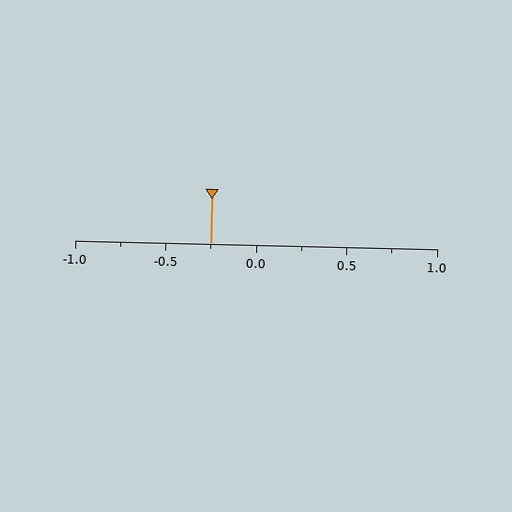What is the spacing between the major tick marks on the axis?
The major ticks are spaced 0.5 apart.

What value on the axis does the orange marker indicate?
The marker indicates approximately -0.25.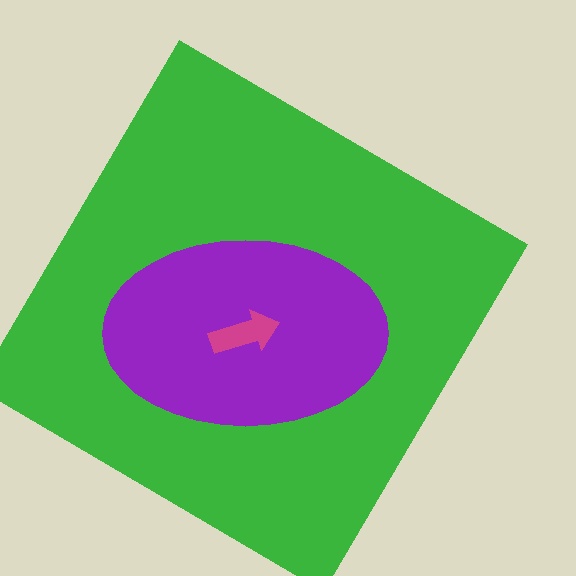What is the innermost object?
The magenta arrow.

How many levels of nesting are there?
3.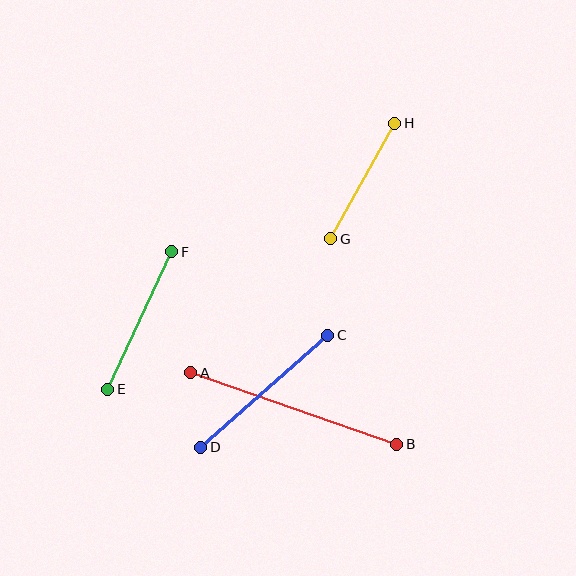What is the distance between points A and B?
The distance is approximately 218 pixels.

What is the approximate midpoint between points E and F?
The midpoint is at approximately (140, 320) pixels.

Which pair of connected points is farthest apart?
Points A and B are farthest apart.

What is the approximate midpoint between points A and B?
The midpoint is at approximately (294, 409) pixels.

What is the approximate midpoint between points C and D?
The midpoint is at approximately (264, 391) pixels.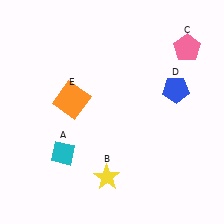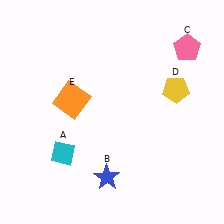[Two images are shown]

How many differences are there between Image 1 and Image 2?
There are 2 differences between the two images.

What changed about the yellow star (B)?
In Image 1, B is yellow. In Image 2, it changed to blue.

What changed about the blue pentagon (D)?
In Image 1, D is blue. In Image 2, it changed to yellow.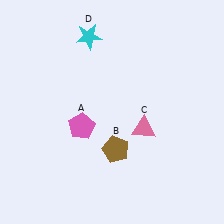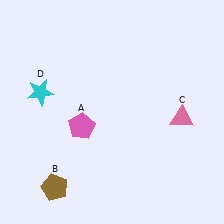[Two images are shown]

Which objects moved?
The objects that moved are: the brown pentagon (B), the pink triangle (C), the cyan star (D).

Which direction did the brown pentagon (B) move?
The brown pentagon (B) moved left.